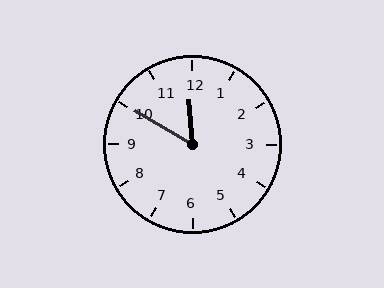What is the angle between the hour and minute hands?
Approximately 55 degrees.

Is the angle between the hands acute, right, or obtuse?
It is acute.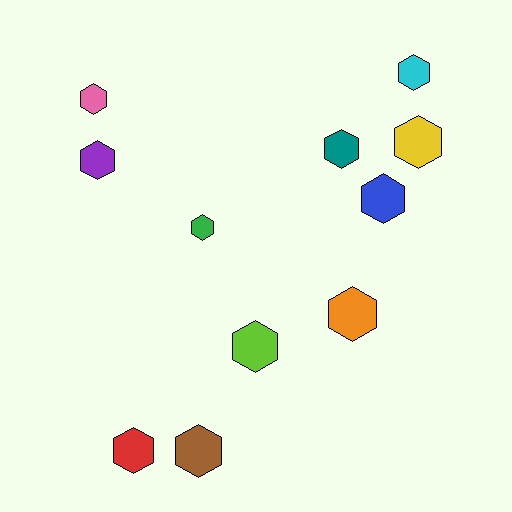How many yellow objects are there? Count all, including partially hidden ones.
There is 1 yellow object.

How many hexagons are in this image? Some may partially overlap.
There are 11 hexagons.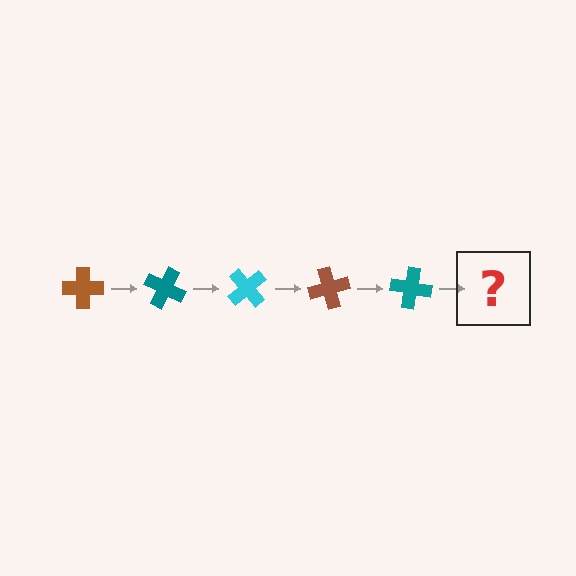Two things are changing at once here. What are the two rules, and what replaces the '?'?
The two rules are that it rotates 25 degrees each step and the color cycles through brown, teal, and cyan. The '?' should be a cyan cross, rotated 125 degrees from the start.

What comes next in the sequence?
The next element should be a cyan cross, rotated 125 degrees from the start.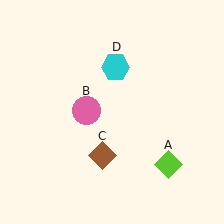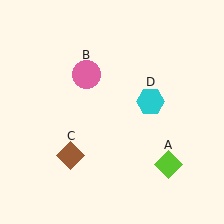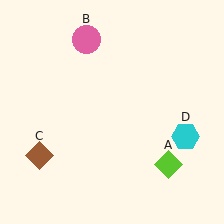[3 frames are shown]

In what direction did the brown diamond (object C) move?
The brown diamond (object C) moved left.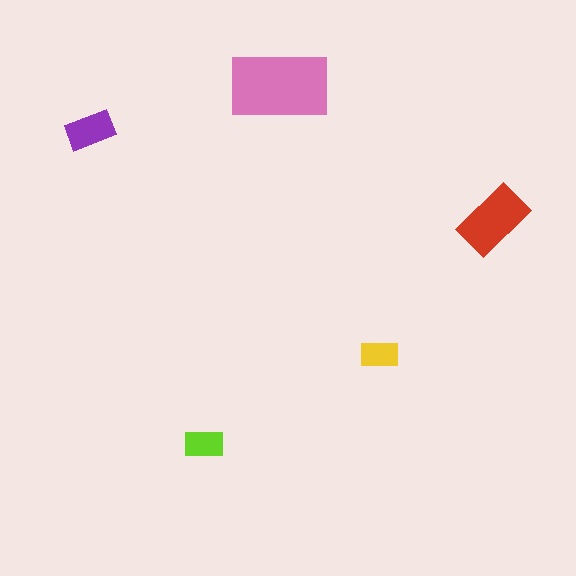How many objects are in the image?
There are 5 objects in the image.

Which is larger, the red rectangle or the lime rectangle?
The red one.